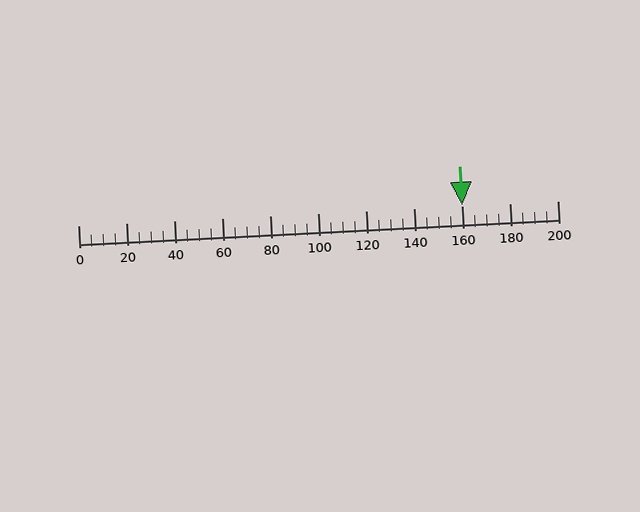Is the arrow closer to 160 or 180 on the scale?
The arrow is closer to 160.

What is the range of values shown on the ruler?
The ruler shows values from 0 to 200.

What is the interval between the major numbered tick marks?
The major tick marks are spaced 20 units apart.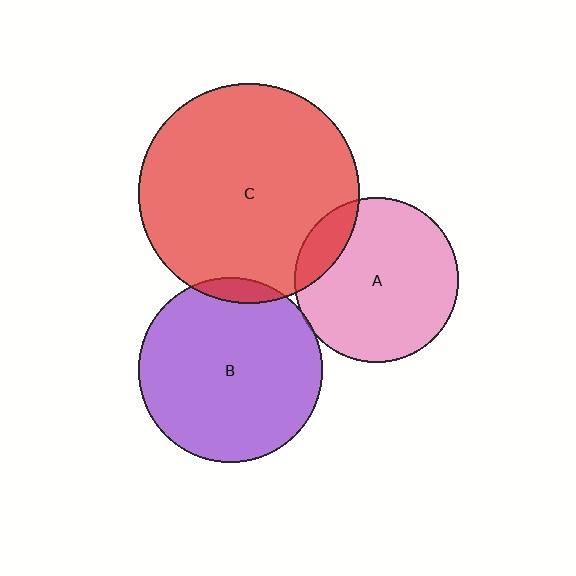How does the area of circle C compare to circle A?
Approximately 1.8 times.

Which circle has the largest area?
Circle C (red).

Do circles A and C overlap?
Yes.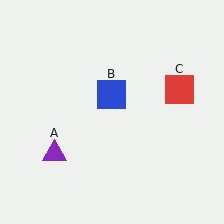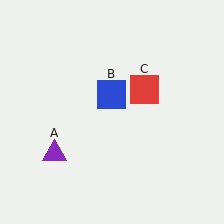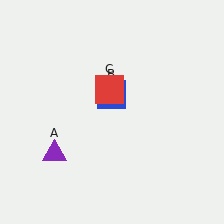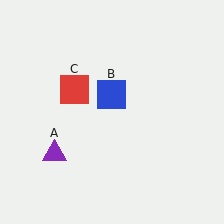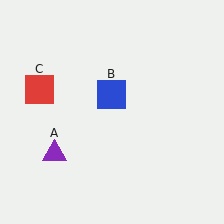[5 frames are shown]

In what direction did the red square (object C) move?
The red square (object C) moved left.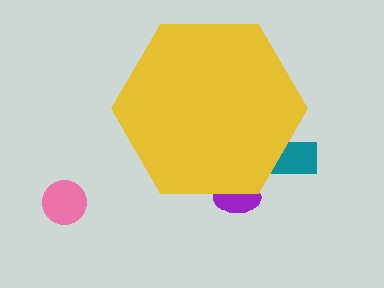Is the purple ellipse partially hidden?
Yes, the purple ellipse is partially hidden behind the yellow hexagon.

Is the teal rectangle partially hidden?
Yes, the teal rectangle is partially hidden behind the yellow hexagon.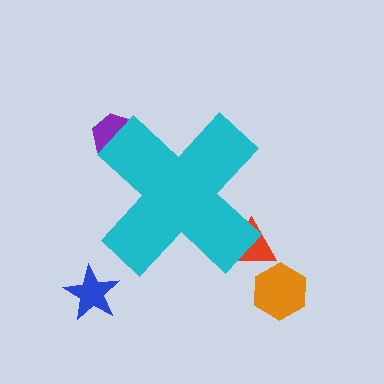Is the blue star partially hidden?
No, the blue star is fully visible.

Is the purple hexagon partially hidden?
Yes, the purple hexagon is partially hidden behind the cyan cross.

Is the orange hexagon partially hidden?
No, the orange hexagon is fully visible.